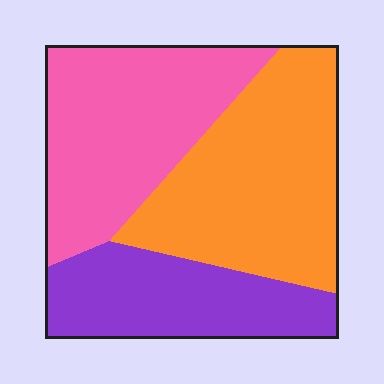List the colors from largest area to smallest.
From largest to smallest: orange, pink, purple.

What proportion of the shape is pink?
Pink covers 35% of the shape.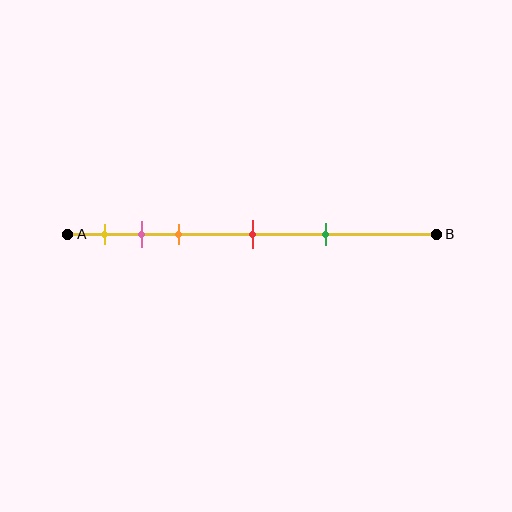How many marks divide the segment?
There are 5 marks dividing the segment.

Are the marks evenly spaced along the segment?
No, the marks are not evenly spaced.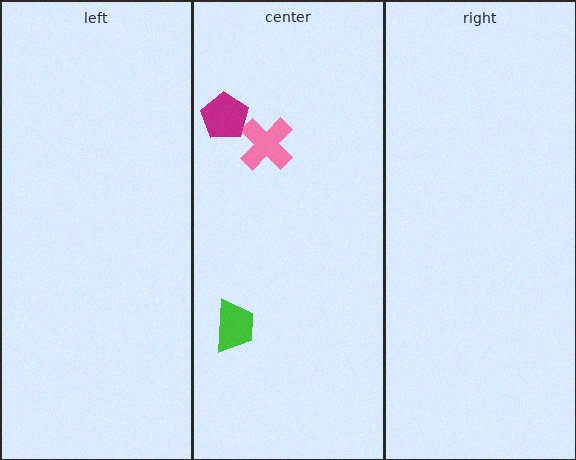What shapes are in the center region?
The green trapezoid, the pink cross, the magenta pentagon.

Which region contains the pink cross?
The center region.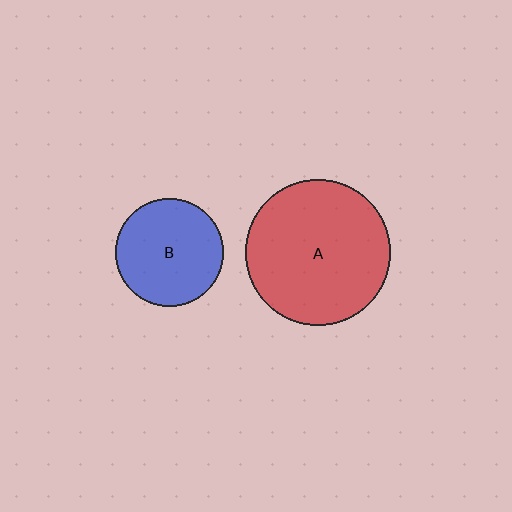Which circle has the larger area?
Circle A (red).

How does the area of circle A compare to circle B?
Approximately 1.8 times.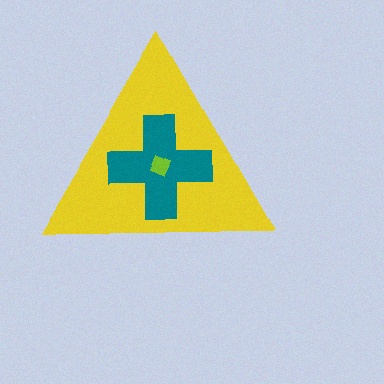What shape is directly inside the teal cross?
The lime diamond.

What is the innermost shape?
The lime diamond.